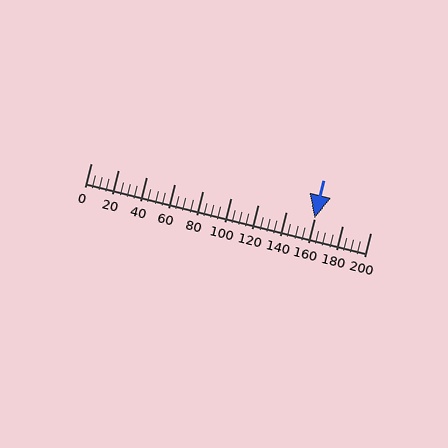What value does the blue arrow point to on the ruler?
The blue arrow points to approximately 160.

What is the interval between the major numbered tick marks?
The major tick marks are spaced 20 units apart.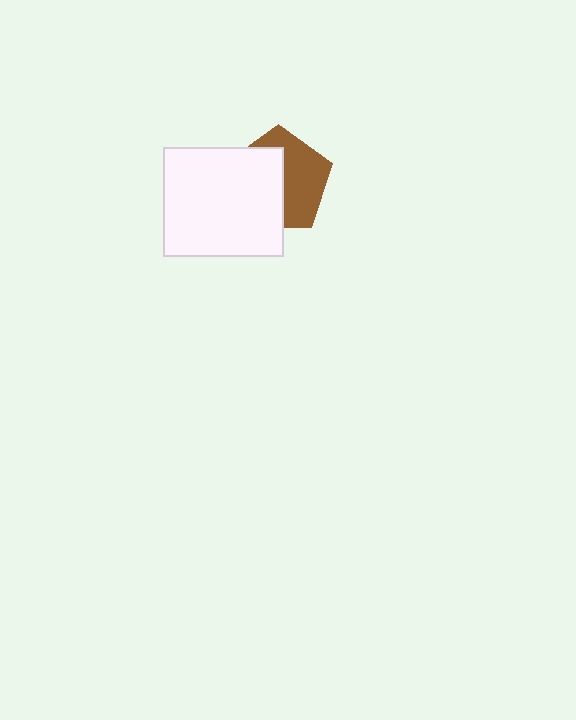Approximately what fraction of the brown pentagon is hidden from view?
Roughly 50% of the brown pentagon is hidden behind the white rectangle.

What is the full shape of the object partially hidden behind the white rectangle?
The partially hidden object is a brown pentagon.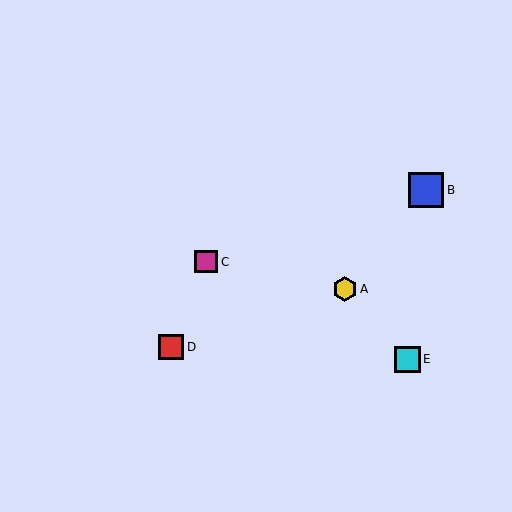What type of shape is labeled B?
Shape B is a blue square.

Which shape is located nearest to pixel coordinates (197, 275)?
The magenta square (labeled C) at (206, 262) is nearest to that location.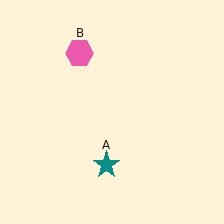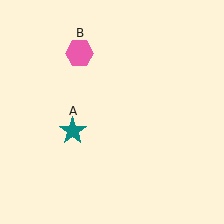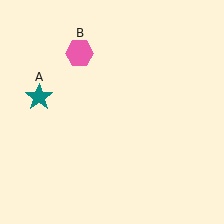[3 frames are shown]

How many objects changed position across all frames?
1 object changed position: teal star (object A).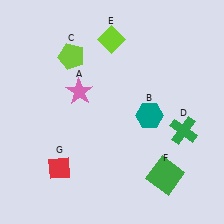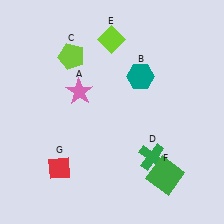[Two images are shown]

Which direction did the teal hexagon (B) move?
The teal hexagon (B) moved up.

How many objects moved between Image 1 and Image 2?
2 objects moved between the two images.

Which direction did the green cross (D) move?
The green cross (D) moved left.